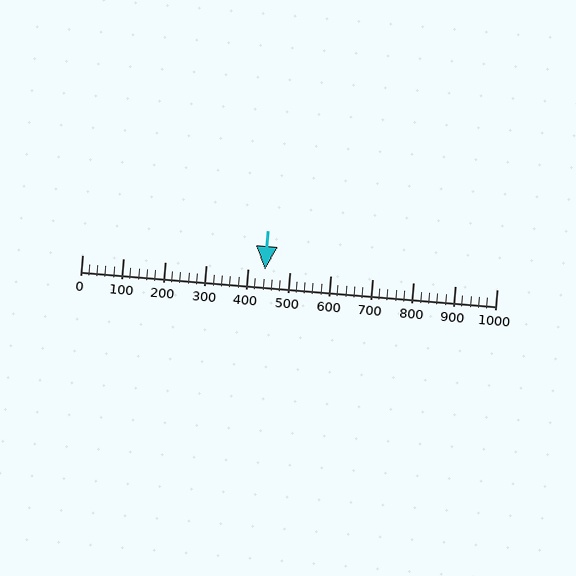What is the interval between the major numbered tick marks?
The major tick marks are spaced 100 units apart.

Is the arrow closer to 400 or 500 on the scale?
The arrow is closer to 400.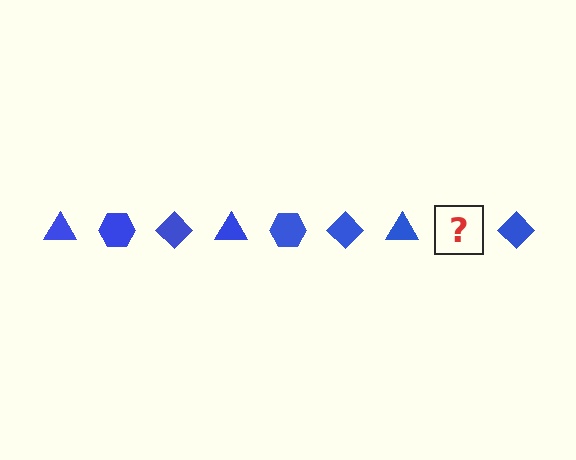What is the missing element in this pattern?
The missing element is a blue hexagon.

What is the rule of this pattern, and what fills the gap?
The rule is that the pattern cycles through triangle, hexagon, diamond shapes in blue. The gap should be filled with a blue hexagon.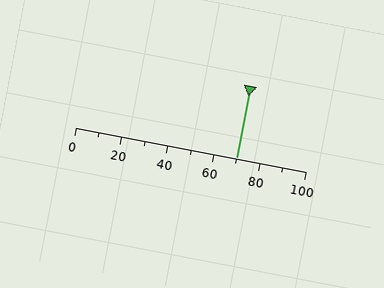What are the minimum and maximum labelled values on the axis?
The axis runs from 0 to 100.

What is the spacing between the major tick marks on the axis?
The major ticks are spaced 20 apart.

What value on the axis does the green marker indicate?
The marker indicates approximately 70.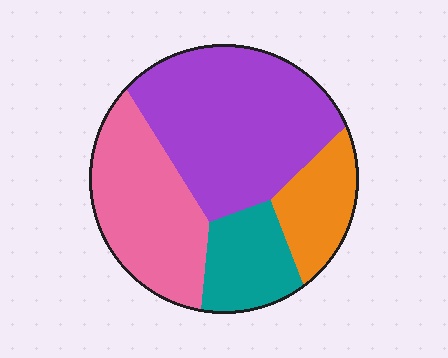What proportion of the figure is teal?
Teal covers 15% of the figure.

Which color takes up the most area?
Purple, at roughly 45%.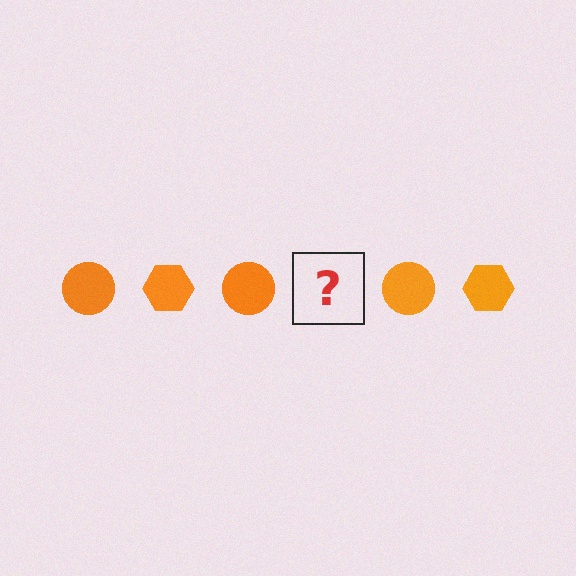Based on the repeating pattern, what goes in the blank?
The blank should be an orange hexagon.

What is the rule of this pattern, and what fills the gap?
The rule is that the pattern cycles through circle, hexagon shapes in orange. The gap should be filled with an orange hexagon.